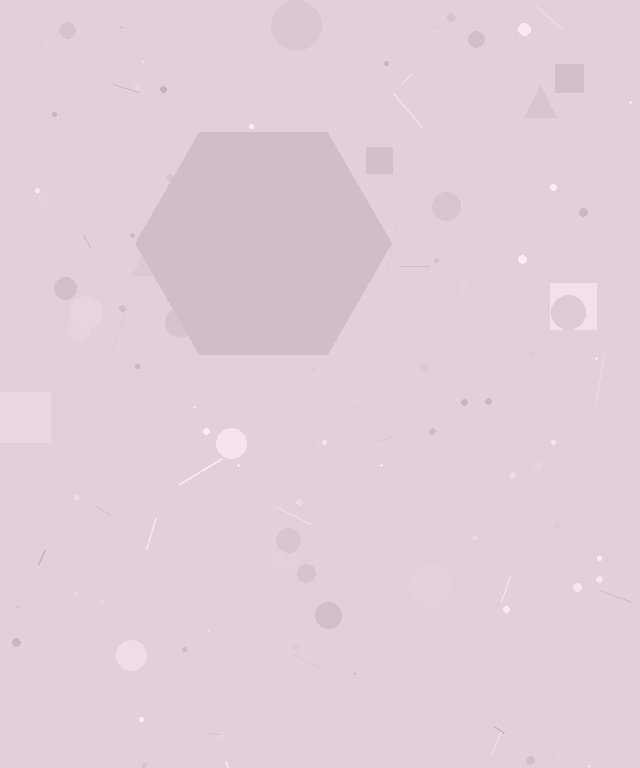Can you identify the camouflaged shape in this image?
The camouflaged shape is a hexagon.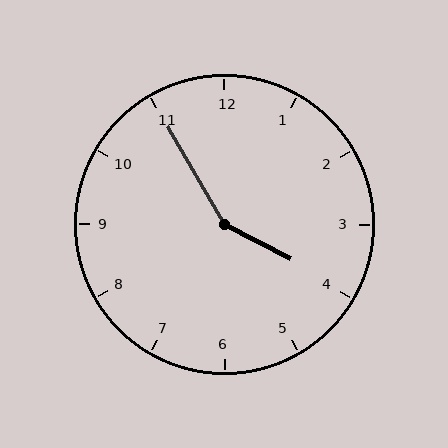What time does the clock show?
3:55.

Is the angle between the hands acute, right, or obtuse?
It is obtuse.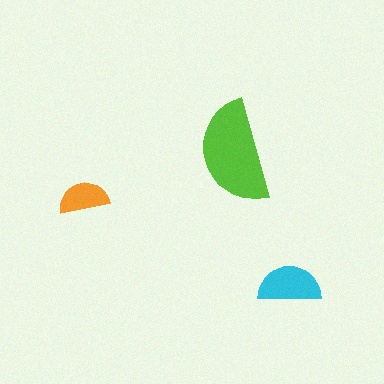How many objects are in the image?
There are 3 objects in the image.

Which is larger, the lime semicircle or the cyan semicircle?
The lime one.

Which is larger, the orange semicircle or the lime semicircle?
The lime one.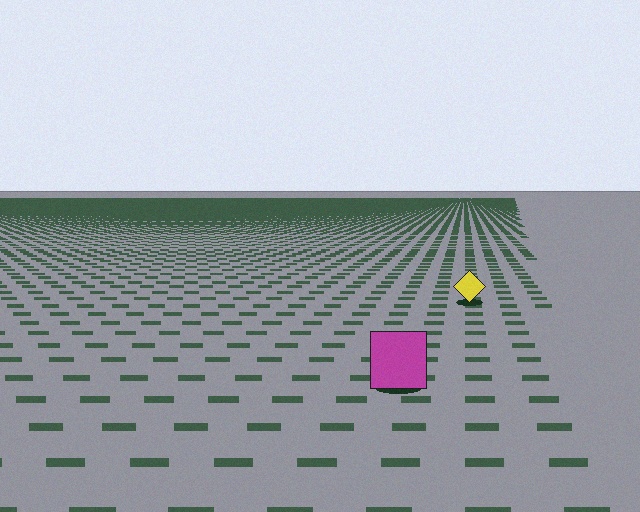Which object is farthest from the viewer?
The yellow diamond is farthest from the viewer. It appears smaller and the ground texture around it is denser.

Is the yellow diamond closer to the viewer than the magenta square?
No. The magenta square is closer — you can tell from the texture gradient: the ground texture is coarser near it.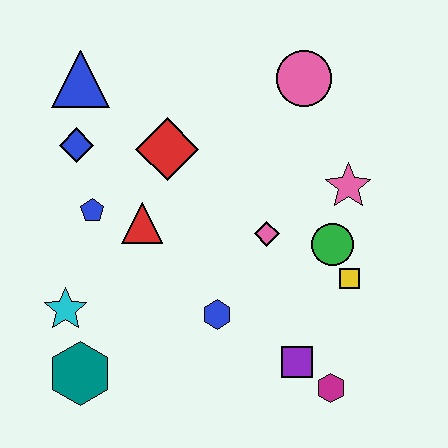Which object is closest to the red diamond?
The red triangle is closest to the red diamond.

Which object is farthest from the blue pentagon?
The magenta hexagon is farthest from the blue pentagon.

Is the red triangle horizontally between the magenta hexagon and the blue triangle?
Yes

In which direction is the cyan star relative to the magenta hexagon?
The cyan star is to the left of the magenta hexagon.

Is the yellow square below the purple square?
No